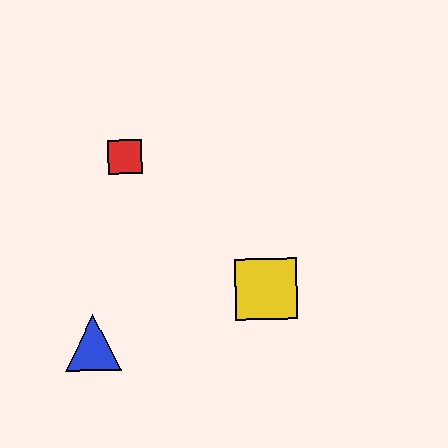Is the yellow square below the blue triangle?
No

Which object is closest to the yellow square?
The blue triangle is closest to the yellow square.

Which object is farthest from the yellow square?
The red square is farthest from the yellow square.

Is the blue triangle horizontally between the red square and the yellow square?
No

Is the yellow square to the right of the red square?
Yes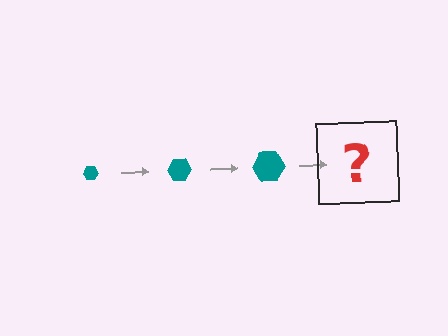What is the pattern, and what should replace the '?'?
The pattern is that the hexagon gets progressively larger each step. The '?' should be a teal hexagon, larger than the previous one.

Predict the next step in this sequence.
The next step is a teal hexagon, larger than the previous one.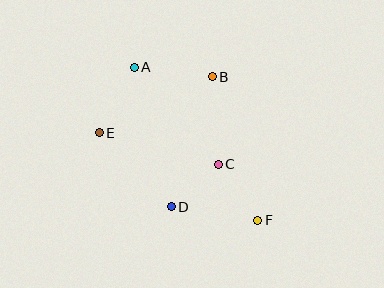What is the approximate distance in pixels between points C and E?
The distance between C and E is approximately 123 pixels.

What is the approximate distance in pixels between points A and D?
The distance between A and D is approximately 144 pixels.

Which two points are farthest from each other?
Points A and F are farthest from each other.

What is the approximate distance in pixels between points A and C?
The distance between A and C is approximately 128 pixels.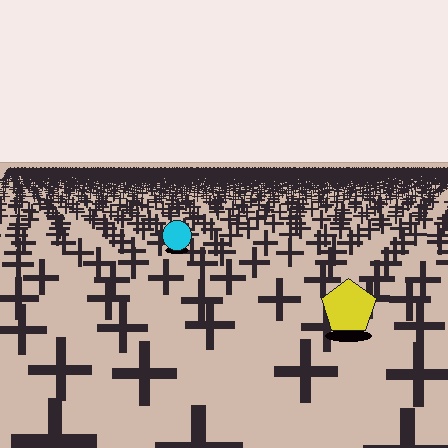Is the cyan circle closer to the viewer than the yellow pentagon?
No. The yellow pentagon is closer — you can tell from the texture gradient: the ground texture is coarser near it.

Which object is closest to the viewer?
The yellow pentagon is closest. The texture marks near it are larger and more spread out.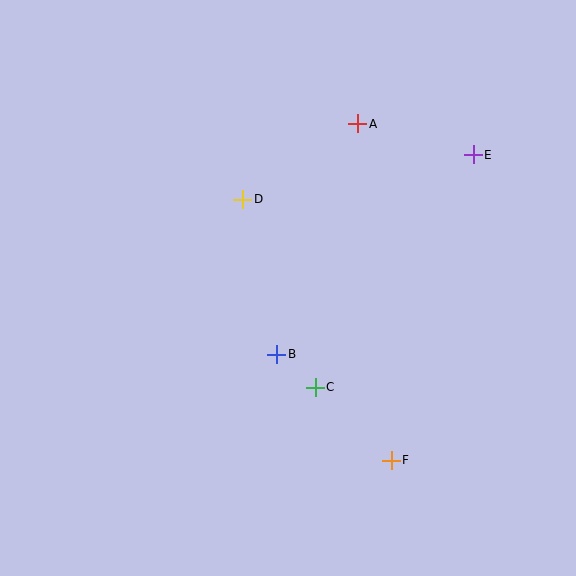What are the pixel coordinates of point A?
Point A is at (358, 124).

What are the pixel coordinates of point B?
Point B is at (277, 354).